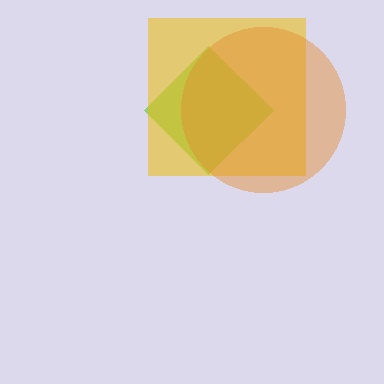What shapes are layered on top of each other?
The layered shapes are: a lime diamond, a yellow square, an orange circle.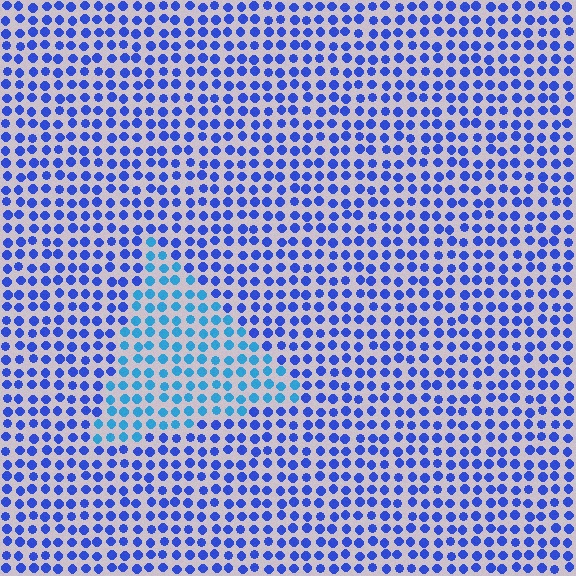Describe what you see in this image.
The image is filled with small blue elements in a uniform arrangement. A triangle-shaped region is visible where the elements are tinted to a slightly different hue, forming a subtle color boundary.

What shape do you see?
I see a triangle.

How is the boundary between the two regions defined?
The boundary is defined purely by a slight shift in hue (about 31 degrees). Spacing, size, and orientation are identical on both sides.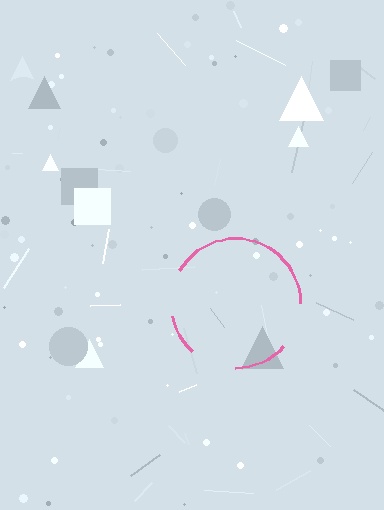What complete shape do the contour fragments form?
The contour fragments form a circle.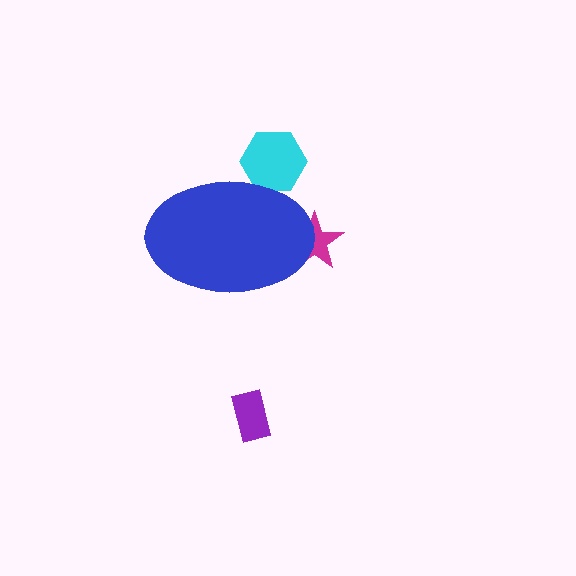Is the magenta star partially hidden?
Yes, the magenta star is partially hidden behind the blue ellipse.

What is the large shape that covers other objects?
A blue ellipse.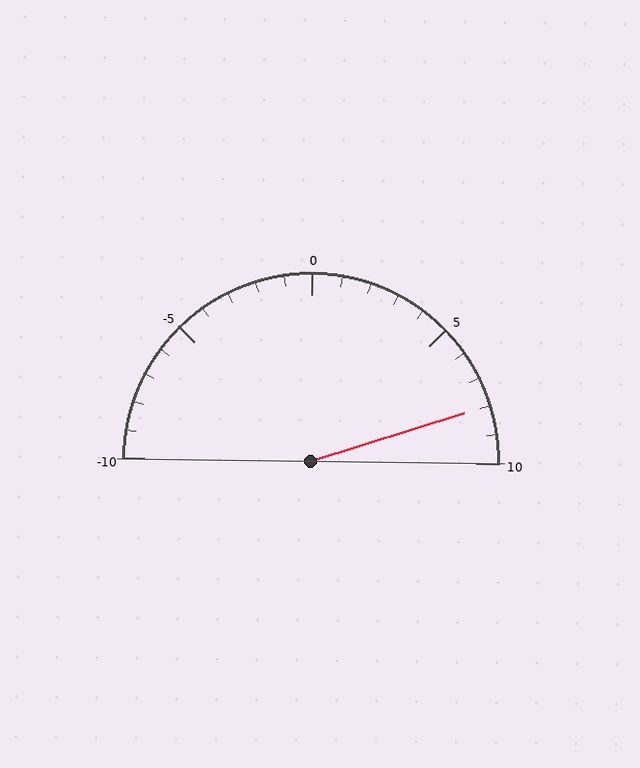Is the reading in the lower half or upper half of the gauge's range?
The reading is in the upper half of the range (-10 to 10).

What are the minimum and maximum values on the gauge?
The gauge ranges from -10 to 10.